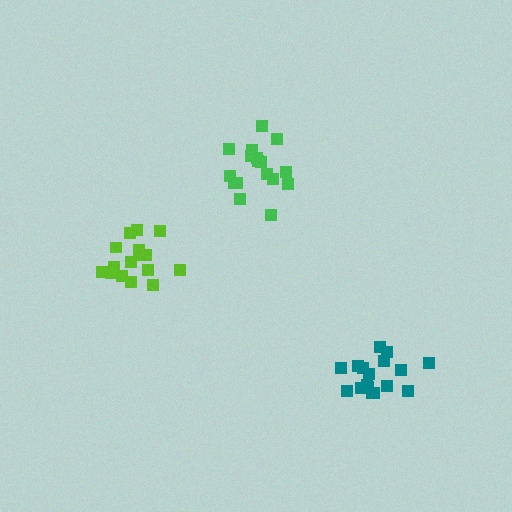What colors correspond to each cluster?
The clusters are colored: lime, green, teal.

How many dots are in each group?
Group 1: 17 dots, Group 2: 18 dots, Group 3: 17 dots (52 total).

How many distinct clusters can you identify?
There are 3 distinct clusters.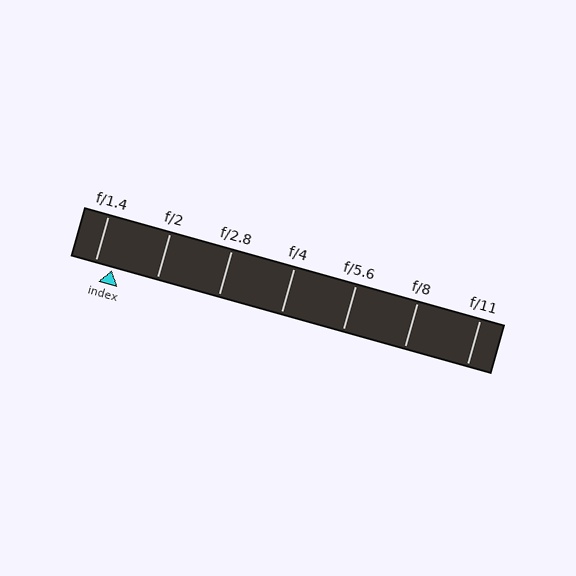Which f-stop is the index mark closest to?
The index mark is closest to f/1.4.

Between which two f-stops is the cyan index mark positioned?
The index mark is between f/1.4 and f/2.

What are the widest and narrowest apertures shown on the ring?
The widest aperture shown is f/1.4 and the narrowest is f/11.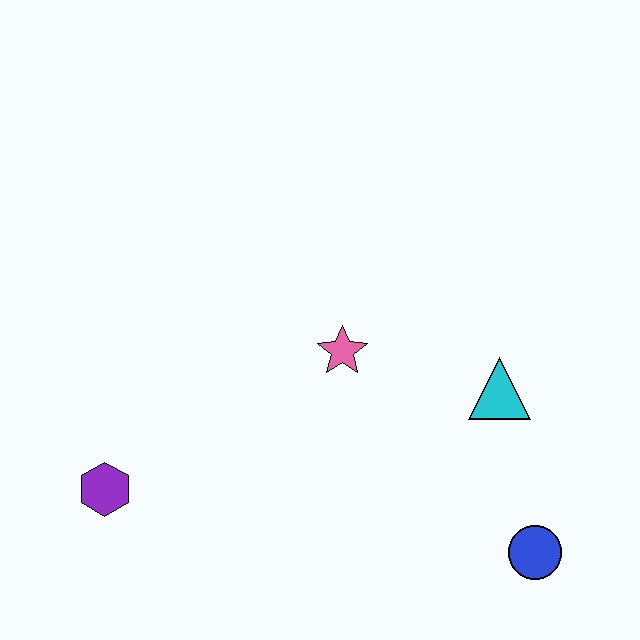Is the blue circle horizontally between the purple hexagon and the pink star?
No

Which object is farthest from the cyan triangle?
The purple hexagon is farthest from the cyan triangle.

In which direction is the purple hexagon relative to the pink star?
The purple hexagon is to the left of the pink star.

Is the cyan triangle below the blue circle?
No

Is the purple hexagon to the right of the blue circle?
No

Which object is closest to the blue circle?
The cyan triangle is closest to the blue circle.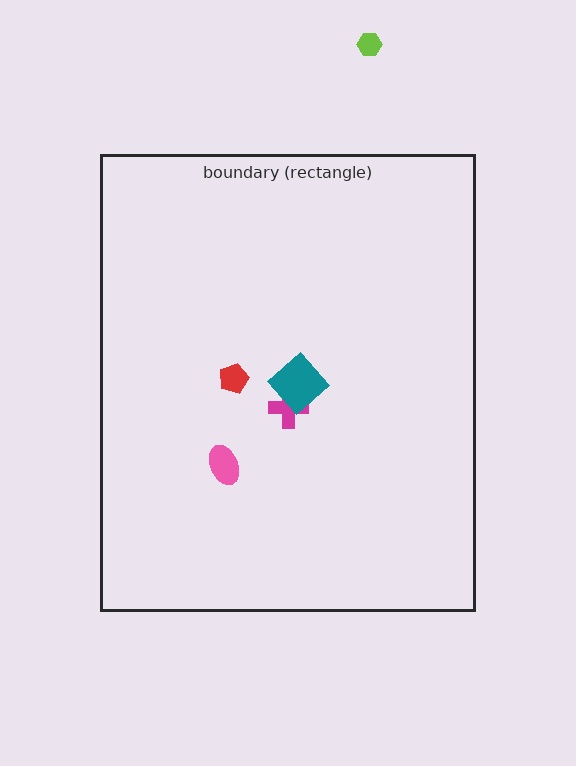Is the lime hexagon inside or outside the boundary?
Outside.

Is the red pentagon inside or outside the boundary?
Inside.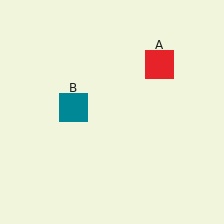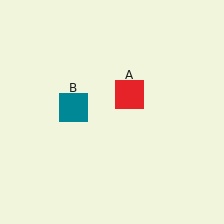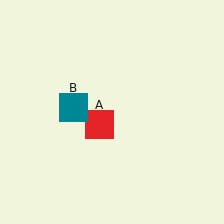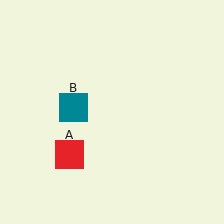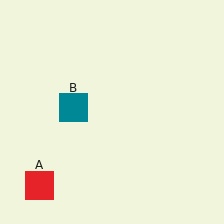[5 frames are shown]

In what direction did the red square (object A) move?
The red square (object A) moved down and to the left.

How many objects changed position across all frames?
1 object changed position: red square (object A).